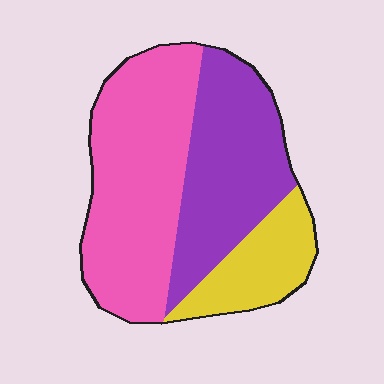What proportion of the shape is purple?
Purple takes up between a third and a half of the shape.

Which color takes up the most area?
Pink, at roughly 45%.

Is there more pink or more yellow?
Pink.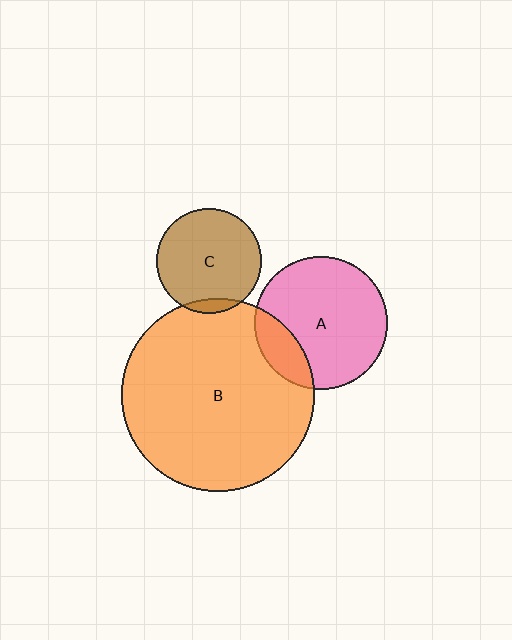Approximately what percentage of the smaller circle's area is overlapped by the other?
Approximately 5%.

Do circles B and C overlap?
Yes.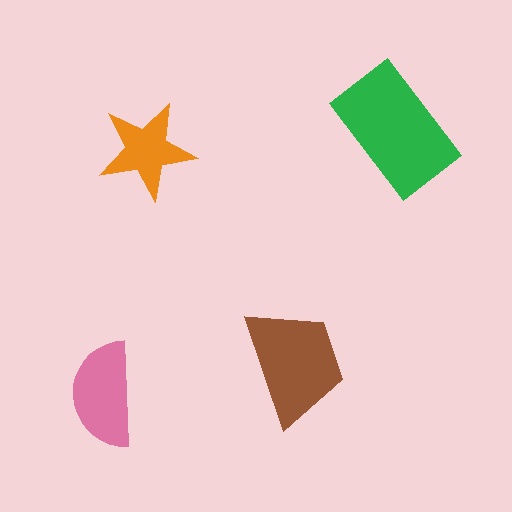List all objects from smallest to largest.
The orange star, the pink semicircle, the brown trapezoid, the green rectangle.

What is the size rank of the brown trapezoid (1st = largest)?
2nd.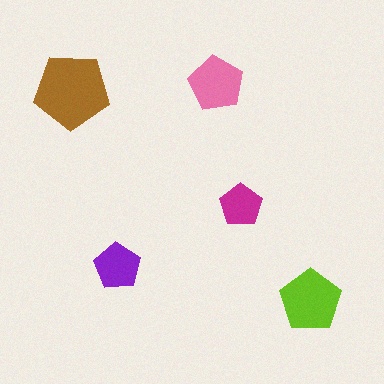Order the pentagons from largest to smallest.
the brown one, the lime one, the pink one, the purple one, the magenta one.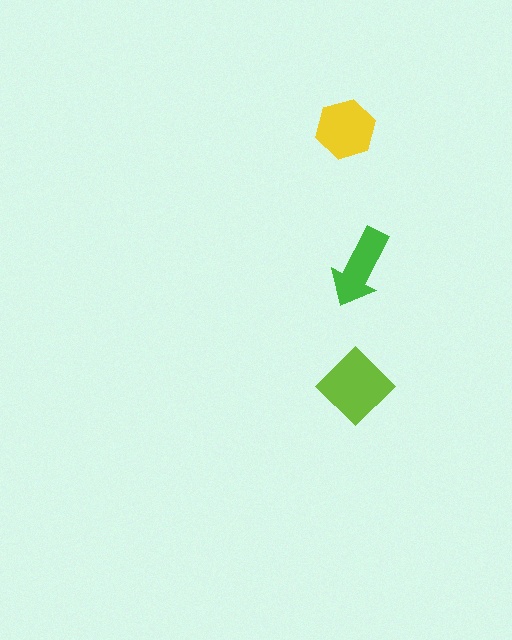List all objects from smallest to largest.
The green arrow, the yellow hexagon, the lime diamond.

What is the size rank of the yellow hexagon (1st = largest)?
2nd.